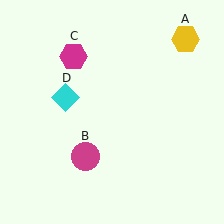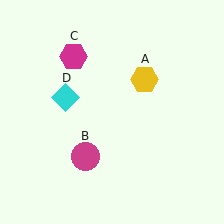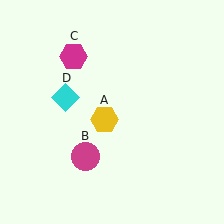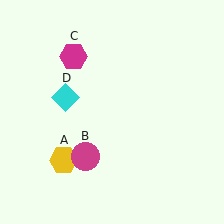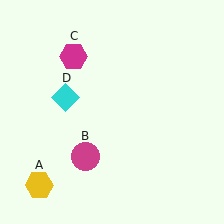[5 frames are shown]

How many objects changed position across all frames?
1 object changed position: yellow hexagon (object A).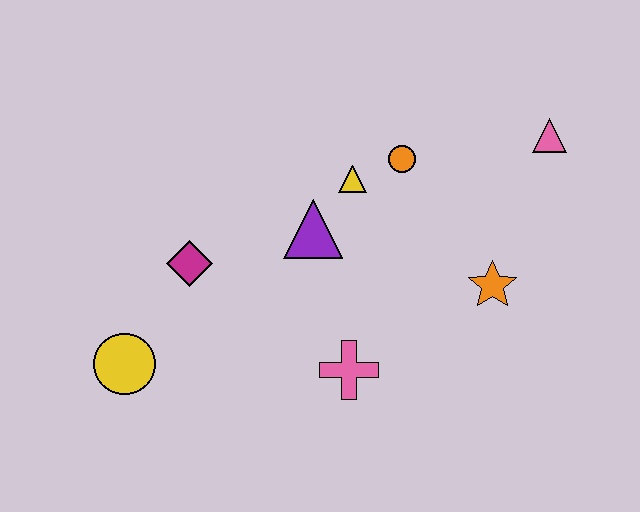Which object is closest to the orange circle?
The yellow triangle is closest to the orange circle.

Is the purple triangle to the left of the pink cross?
Yes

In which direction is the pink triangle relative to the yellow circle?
The pink triangle is to the right of the yellow circle.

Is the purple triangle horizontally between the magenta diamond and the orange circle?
Yes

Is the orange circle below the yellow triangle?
No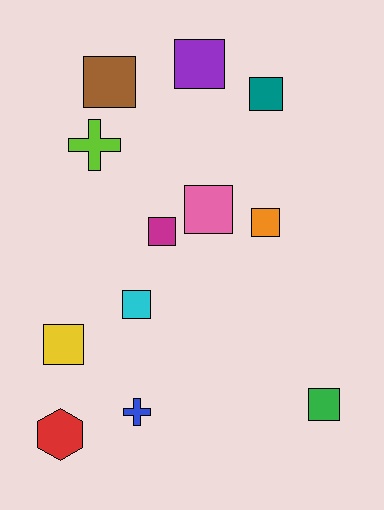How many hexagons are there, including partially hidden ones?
There is 1 hexagon.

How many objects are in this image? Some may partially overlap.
There are 12 objects.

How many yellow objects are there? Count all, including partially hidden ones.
There is 1 yellow object.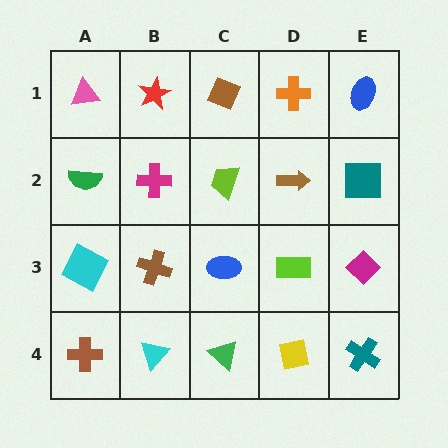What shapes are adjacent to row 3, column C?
A lime trapezoid (row 2, column C), a green triangle (row 4, column C), a brown cross (row 3, column B), a lime rectangle (row 3, column D).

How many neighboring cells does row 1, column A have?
2.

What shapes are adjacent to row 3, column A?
A green semicircle (row 2, column A), a brown cross (row 4, column A), a brown cross (row 3, column B).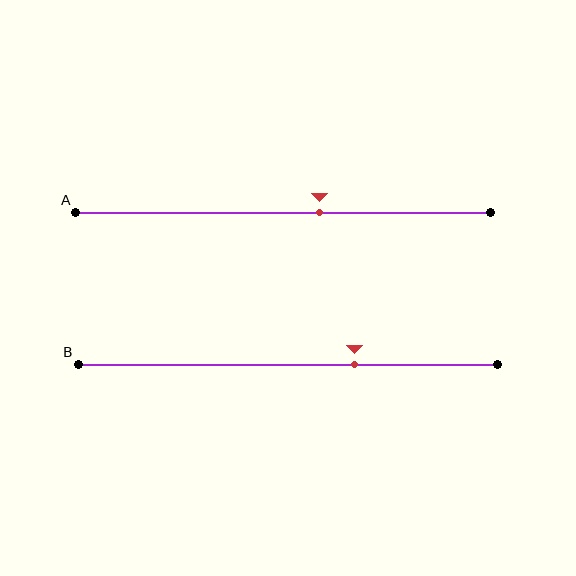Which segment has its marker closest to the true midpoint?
Segment A has its marker closest to the true midpoint.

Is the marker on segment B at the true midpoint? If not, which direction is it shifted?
No, the marker on segment B is shifted to the right by about 16% of the segment length.